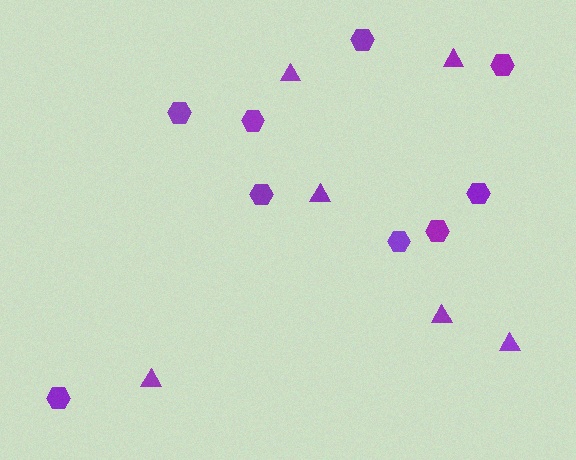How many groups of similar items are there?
There are 2 groups: one group of hexagons (9) and one group of triangles (6).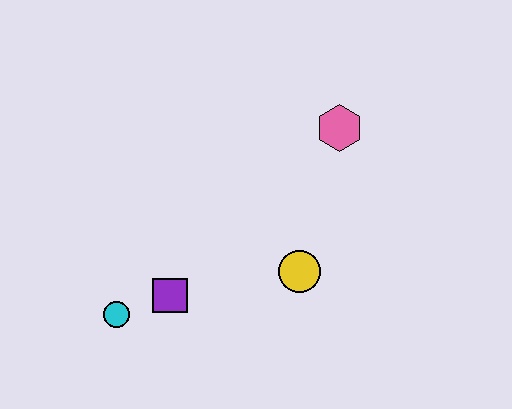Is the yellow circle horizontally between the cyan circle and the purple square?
No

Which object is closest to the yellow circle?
The purple square is closest to the yellow circle.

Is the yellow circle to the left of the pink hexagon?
Yes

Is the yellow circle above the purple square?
Yes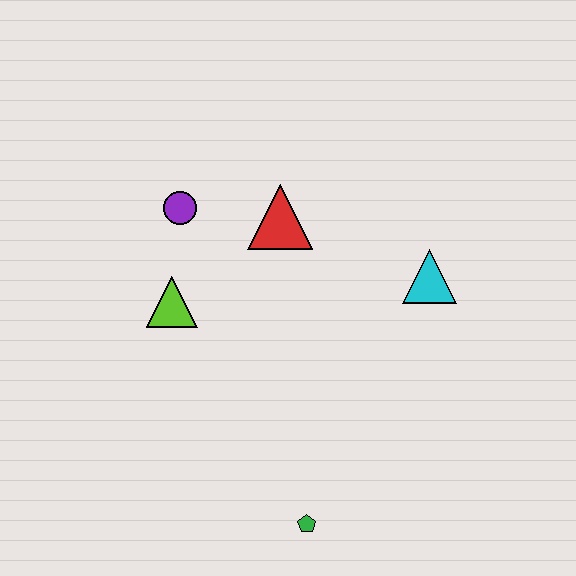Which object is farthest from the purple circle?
The green pentagon is farthest from the purple circle.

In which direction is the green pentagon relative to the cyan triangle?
The green pentagon is below the cyan triangle.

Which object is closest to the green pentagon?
The lime triangle is closest to the green pentagon.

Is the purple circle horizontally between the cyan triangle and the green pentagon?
No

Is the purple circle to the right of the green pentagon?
No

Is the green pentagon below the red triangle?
Yes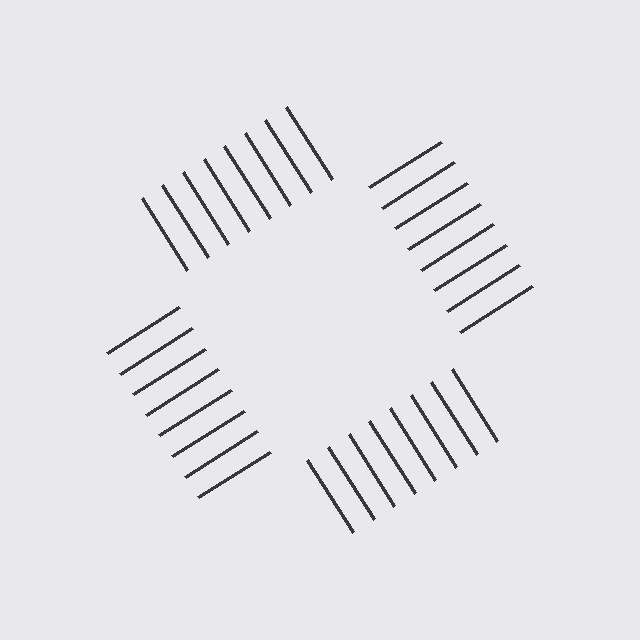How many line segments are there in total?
32 — 8 along each of the 4 edges.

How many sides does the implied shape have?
4 sides — the line-ends trace a square.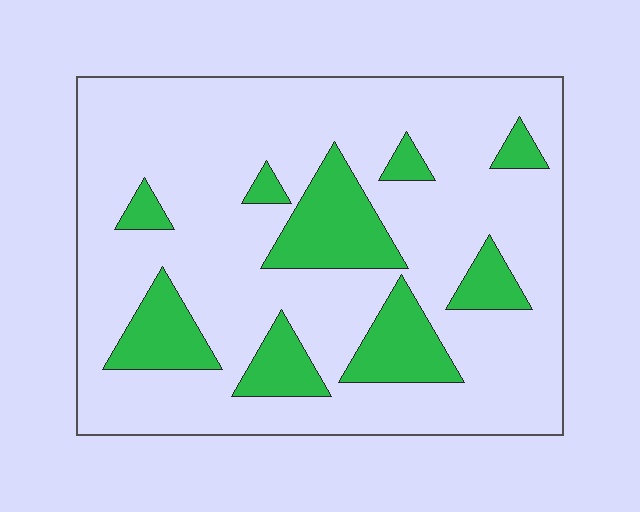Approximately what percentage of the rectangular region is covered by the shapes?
Approximately 20%.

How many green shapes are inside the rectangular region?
9.